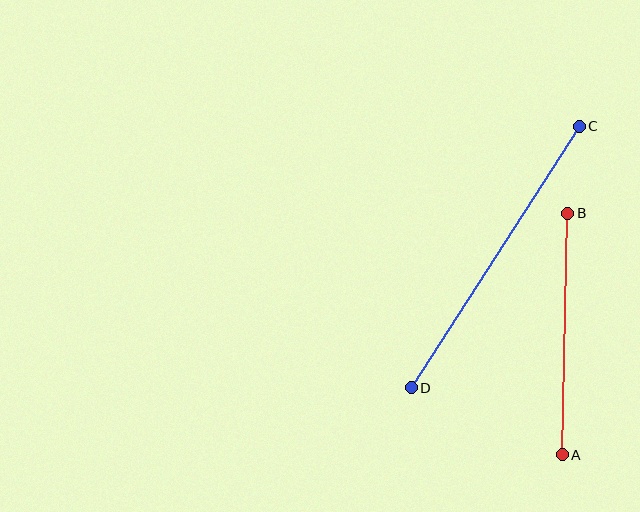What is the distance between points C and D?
The distance is approximately 311 pixels.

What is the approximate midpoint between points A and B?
The midpoint is at approximately (565, 334) pixels.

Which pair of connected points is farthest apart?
Points C and D are farthest apart.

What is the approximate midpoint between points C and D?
The midpoint is at approximately (495, 257) pixels.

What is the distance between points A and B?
The distance is approximately 242 pixels.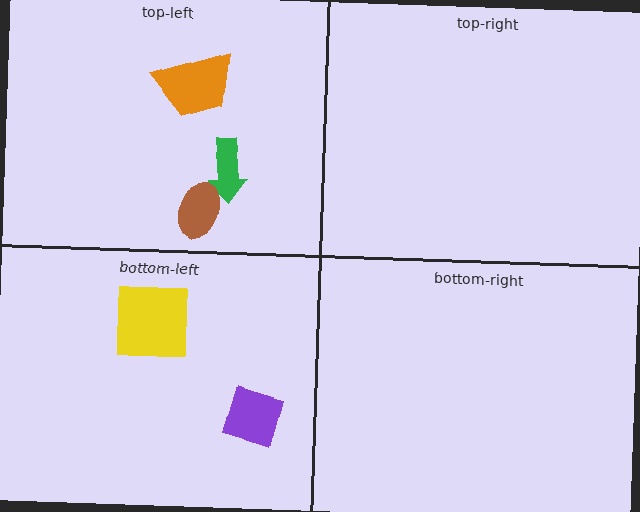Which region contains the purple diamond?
The bottom-left region.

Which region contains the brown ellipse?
The top-left region.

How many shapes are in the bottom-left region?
2.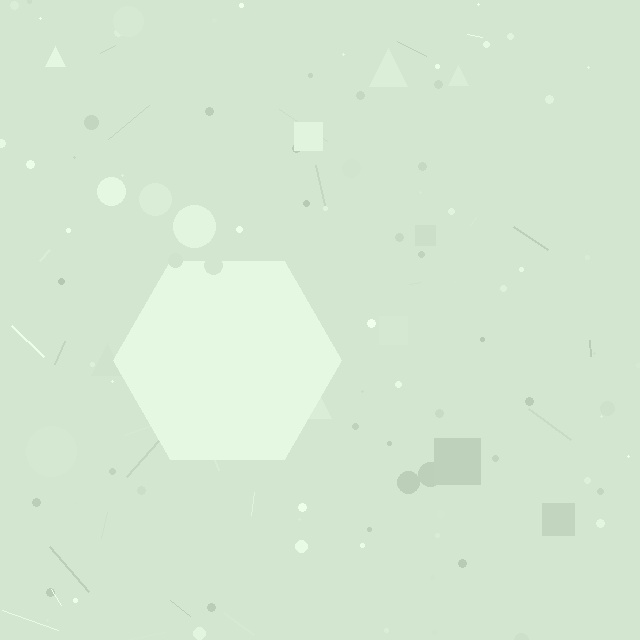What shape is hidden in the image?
A hexagon is hidden in the image.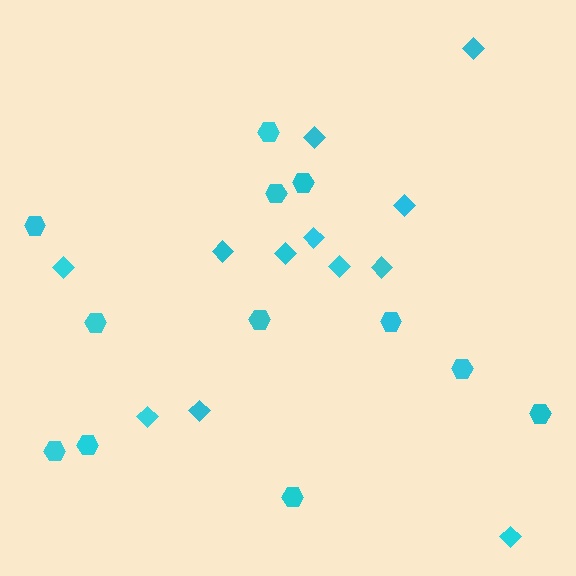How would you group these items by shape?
There are 2 groups: one group of diamonds (12) and one group of hexagons (12).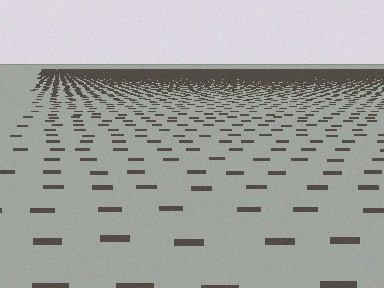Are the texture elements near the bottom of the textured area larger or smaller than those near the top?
Larger. Near the bottom, elements are closer to the viewer and appear at a bigger on-screen size.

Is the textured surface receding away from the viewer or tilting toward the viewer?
The surface is receding away from the viewer. Texture elements get smaller and denser toward the top.